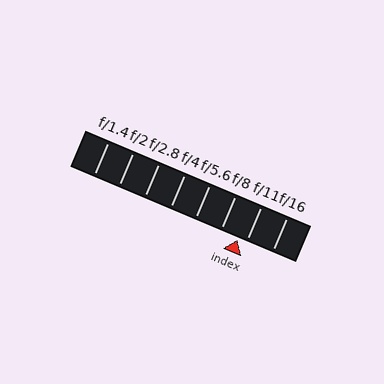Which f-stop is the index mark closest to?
The index mark is closest to f/11.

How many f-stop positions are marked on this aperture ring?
There are 8 f-stop positions marked.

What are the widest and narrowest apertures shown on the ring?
The widest aperture shown is f/1.4 and the narrowest is f/16.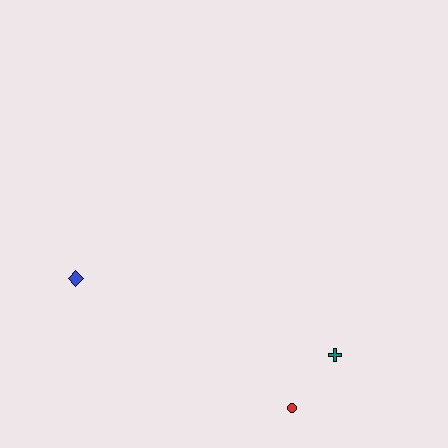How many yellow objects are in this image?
There are no yellow objects.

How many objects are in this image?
There are 3 objects.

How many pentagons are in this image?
There are no pentagons.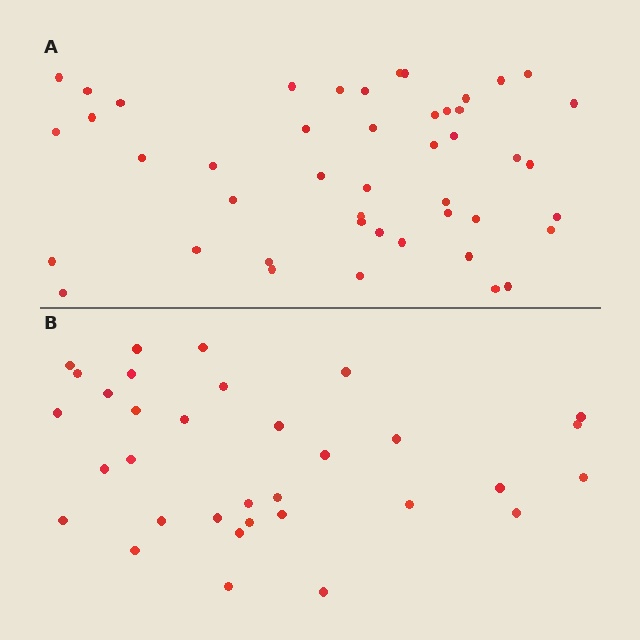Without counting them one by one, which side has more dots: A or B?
Region A (the top region) has more dots.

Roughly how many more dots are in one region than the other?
Region A has approximately 15 more dots than region B.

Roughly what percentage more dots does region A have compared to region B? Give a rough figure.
About 40% more.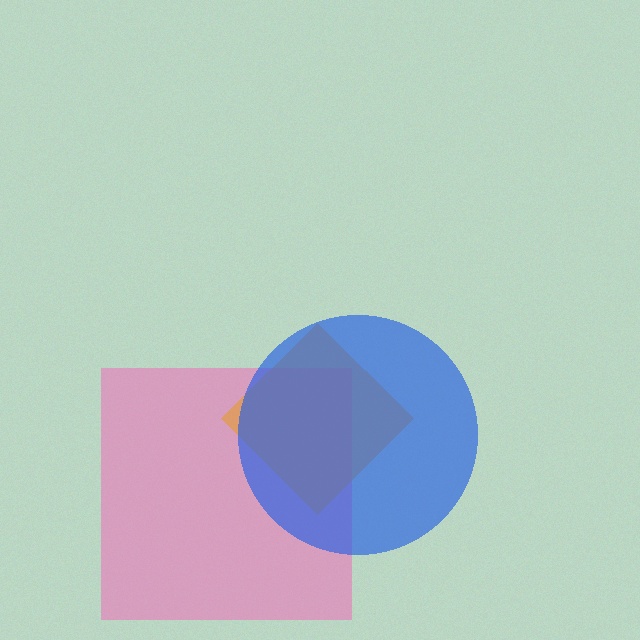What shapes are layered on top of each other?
The layered shapes are: a pink square, an orange diamond, a blue circle.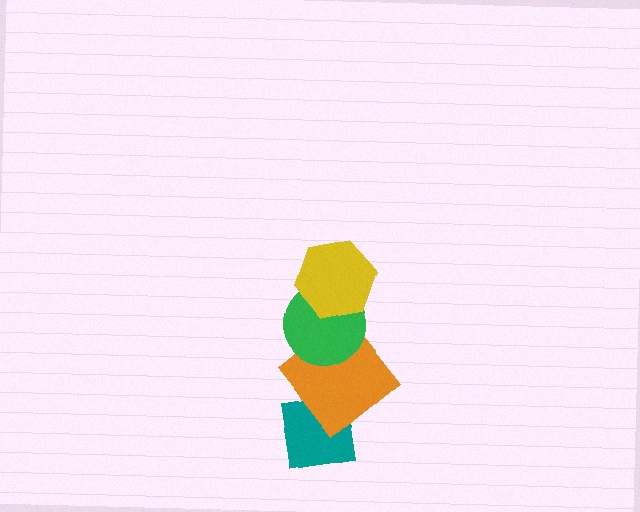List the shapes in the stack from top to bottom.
From top to bottom: the yellow hexagon, the green circle, the orange diamond, the teal square.